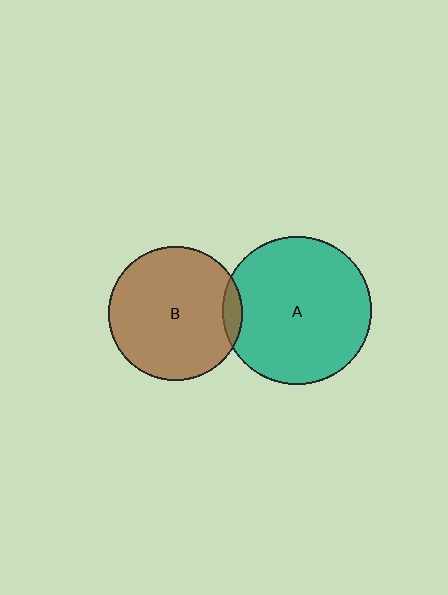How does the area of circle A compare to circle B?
Approximately 1.2 times.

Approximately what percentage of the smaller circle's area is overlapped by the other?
Approximately 5%.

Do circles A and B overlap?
Yes.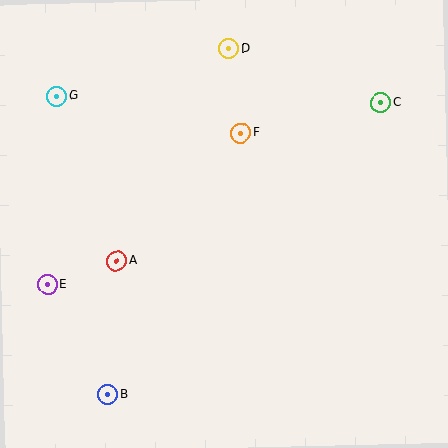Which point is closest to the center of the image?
Point F at (241, 133) is closest to the center.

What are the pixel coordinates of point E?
Point E is at (48, 284).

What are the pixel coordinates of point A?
Point A is at (117, 261).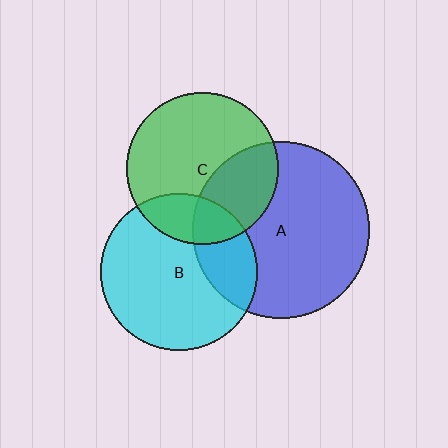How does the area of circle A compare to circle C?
Approximately 1.4 times.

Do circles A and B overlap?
Yes.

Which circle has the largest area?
Circle A (blue).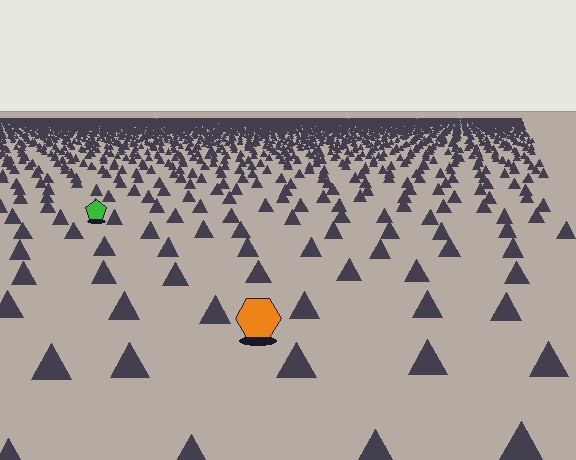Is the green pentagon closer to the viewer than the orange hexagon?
No. The orange hexagon is closer — you can tell from the texture gradient: the ground texture is coarser near it.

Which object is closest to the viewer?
The orange hexagon is closest. The texture marks near it are larger and more spread out.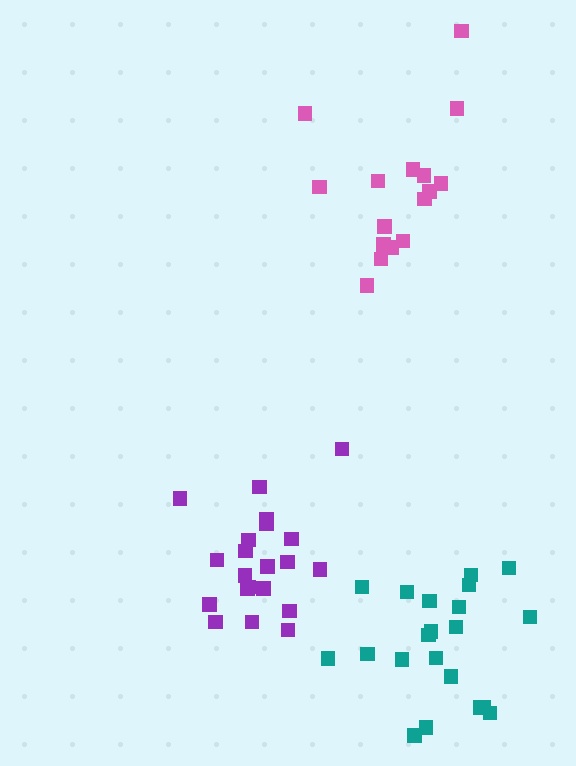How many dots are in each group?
Group 1: 21 dots, Group 2: 16 dots, Group 3: 21 dots (58 total).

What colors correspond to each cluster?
The clusters are colored: purple, pink, teal.